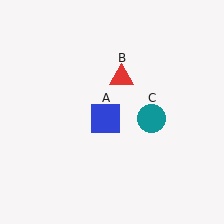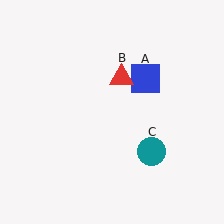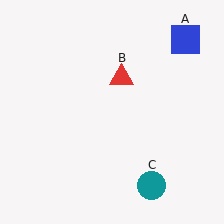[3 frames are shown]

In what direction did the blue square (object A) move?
The blue square (object A) moved up and to the right.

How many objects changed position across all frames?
2 objects changed position: blue square (object A), teal circle (object C).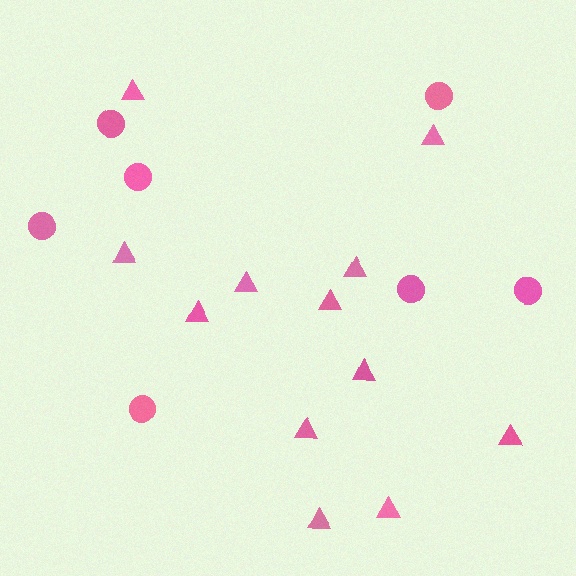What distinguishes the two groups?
There are 2 groups: one group of triangles (12) and one group of circles (7).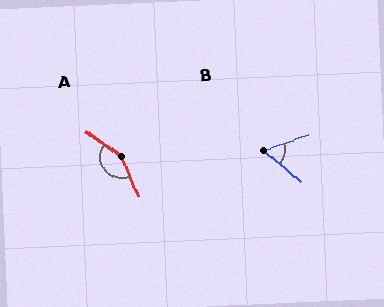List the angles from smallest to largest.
B (59°), A (148°).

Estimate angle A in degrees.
Approximately 148 degrees.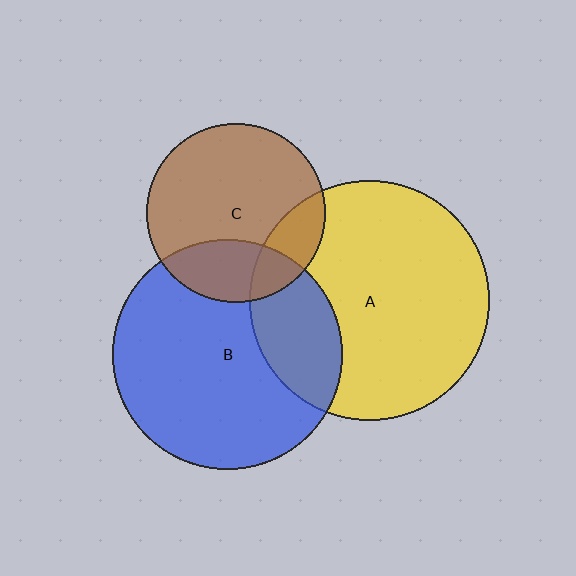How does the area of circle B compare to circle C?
Approximately 1.7 times.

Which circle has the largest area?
Circle A (yellow).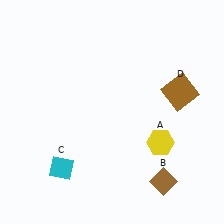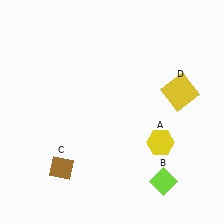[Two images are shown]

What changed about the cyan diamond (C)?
In Image 1, C is cyan. In Image 2, it changed to brown.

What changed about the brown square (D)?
In Image 1, D is brown. In Image 2, it changed to yellow.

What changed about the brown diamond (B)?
In Image 1, B is brown. In Image 2, it changed to lime.